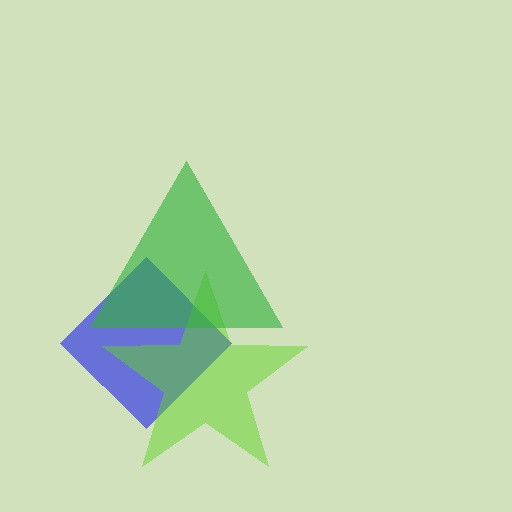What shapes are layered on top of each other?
The layered shapes are: a blue diamond, a lime star, a green triangle.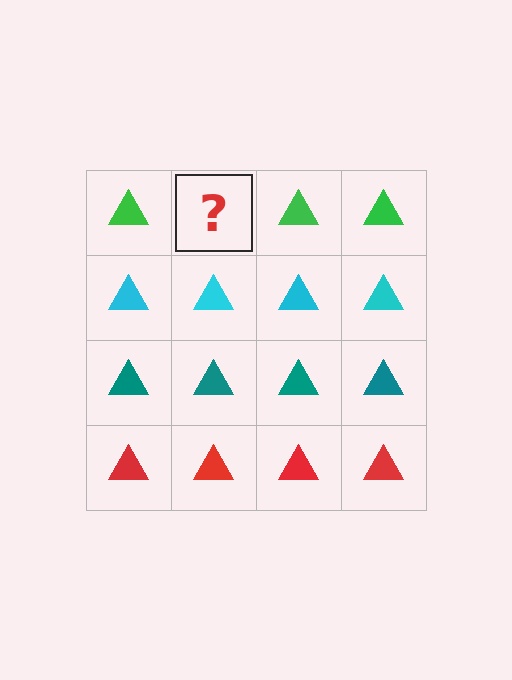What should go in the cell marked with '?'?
The missing cell should contain a green triangle.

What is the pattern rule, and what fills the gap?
The rule is that each row has a consistent color. The gap should be filled with a green triangle.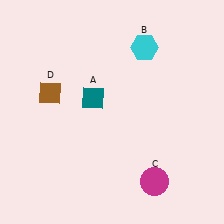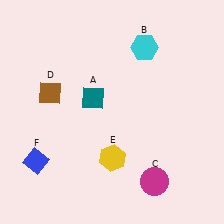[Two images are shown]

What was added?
A yellow hexagon (E), a blue diamond (F) were added in Image 2.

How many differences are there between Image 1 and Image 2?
There are 2 differences between the two images.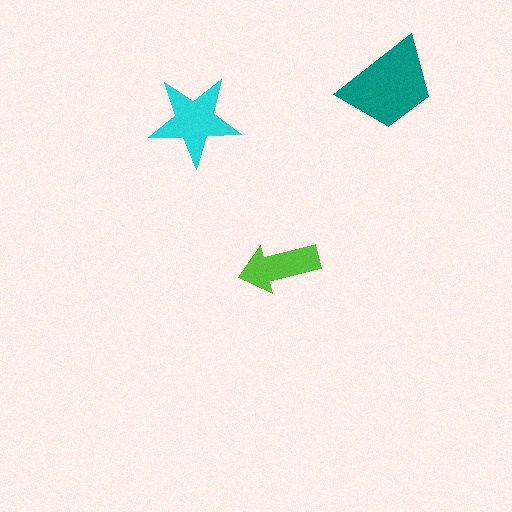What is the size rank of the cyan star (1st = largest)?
2nd.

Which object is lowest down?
The lime arrow is bottommost.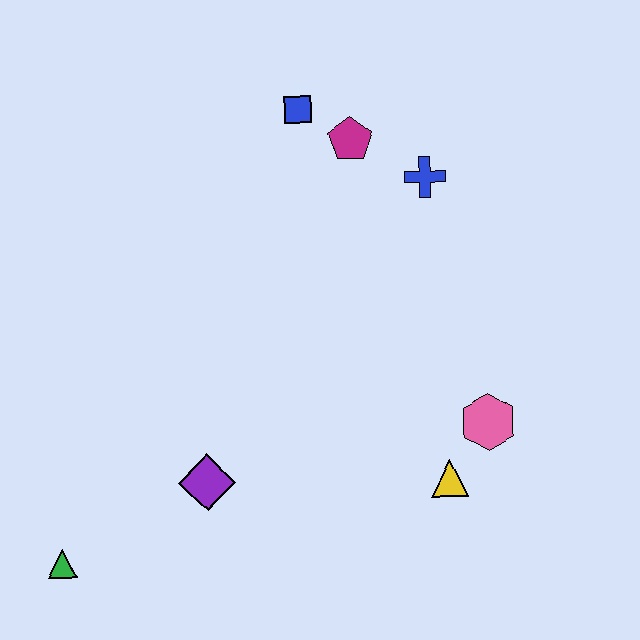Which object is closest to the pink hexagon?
The yellow triangle is closest to the pink hexagon.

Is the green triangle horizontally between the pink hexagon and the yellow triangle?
No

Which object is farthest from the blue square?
The green triangle is farthest from the blue square.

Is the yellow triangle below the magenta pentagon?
Yes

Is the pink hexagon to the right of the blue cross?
Yes